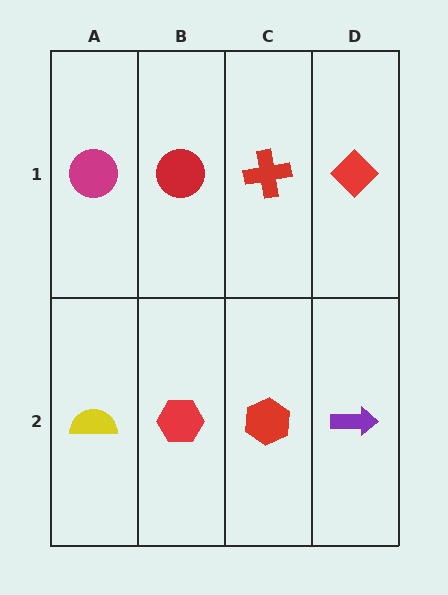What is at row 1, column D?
A red diamond.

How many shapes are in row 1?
4 shapes.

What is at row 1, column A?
A magenta circle.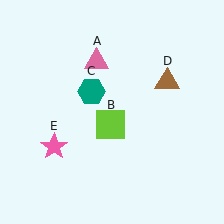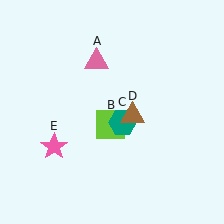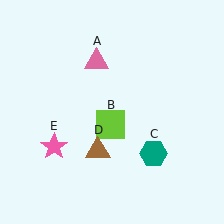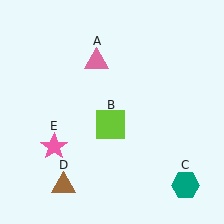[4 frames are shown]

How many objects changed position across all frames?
2 objects changed position: teal hexagon (object C), brown triangle (object D).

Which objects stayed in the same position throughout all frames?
Pink triangle (object A) and lime square (object B) and pink star (object E) remained stationary.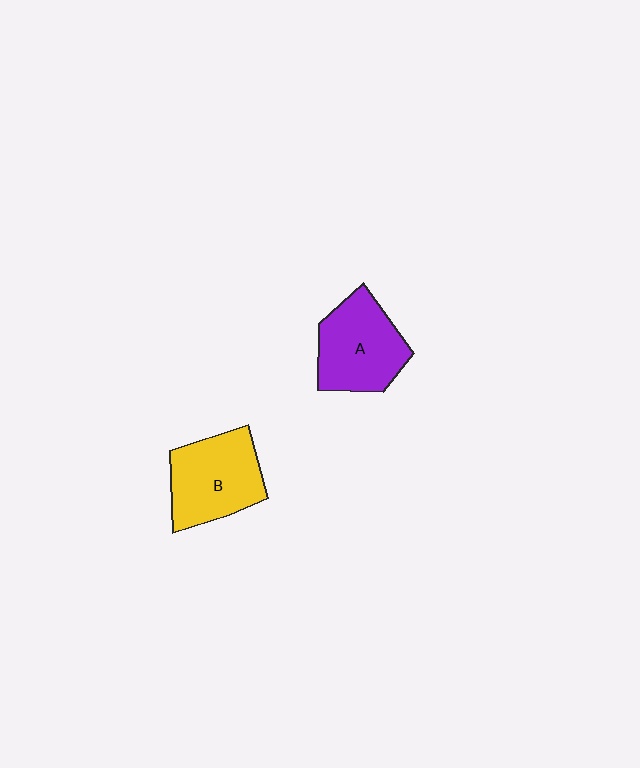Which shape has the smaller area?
Shape A (purple).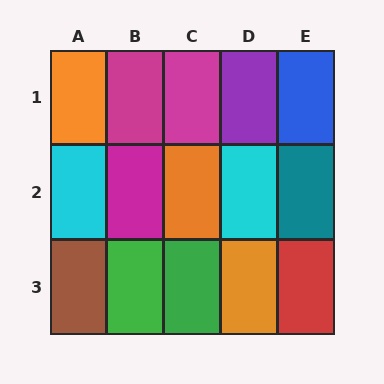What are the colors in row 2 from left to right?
Cyan, magenta, orange, cyan, teal.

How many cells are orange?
3 cells are orange.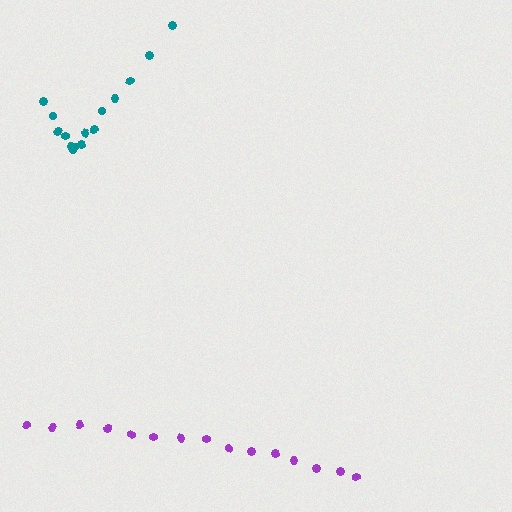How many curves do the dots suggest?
There are 2 distinct paths.